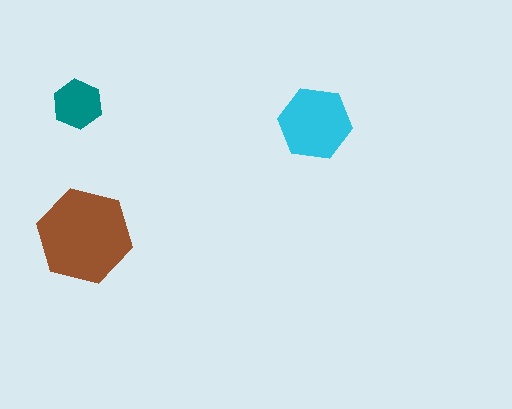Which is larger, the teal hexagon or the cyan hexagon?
The cyan one.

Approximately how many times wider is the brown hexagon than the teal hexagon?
About 2 times wider.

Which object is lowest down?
The brown hexagon is bottommost.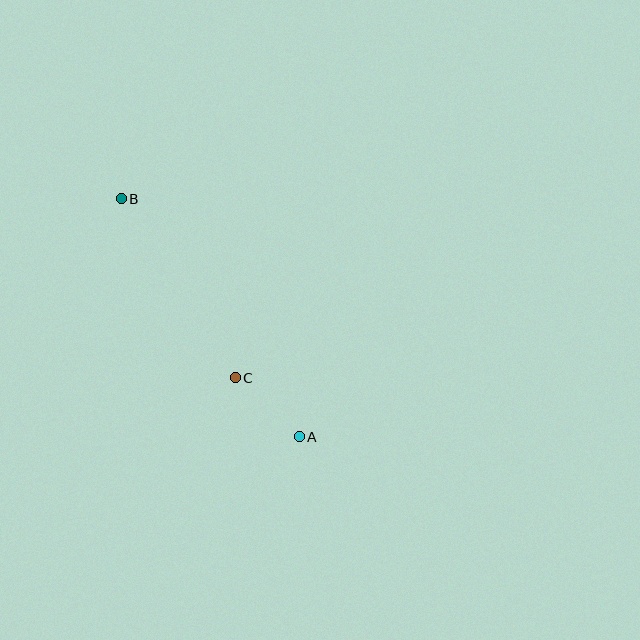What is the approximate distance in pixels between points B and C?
The distance between B and C is approximately 212 pixels.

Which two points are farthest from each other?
Points A and B are farthest from each other.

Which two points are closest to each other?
Points A and C are closest to each other.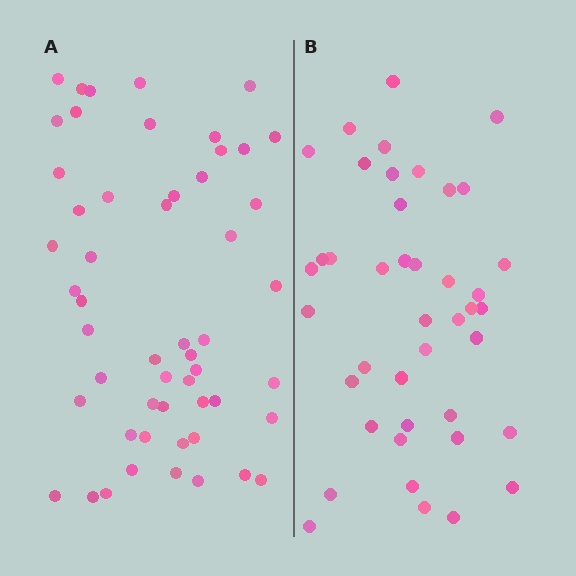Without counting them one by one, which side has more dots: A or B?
Region A (the left region) has more dots.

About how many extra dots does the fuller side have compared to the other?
Region A has roughly 12 or so more dots than region B.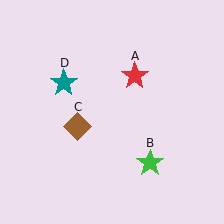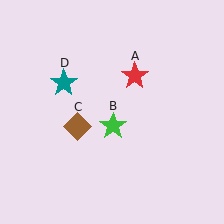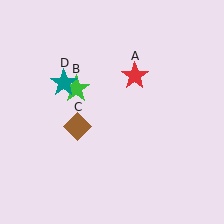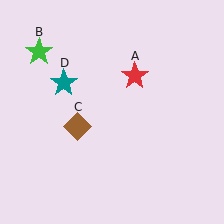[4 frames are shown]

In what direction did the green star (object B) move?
The green star (object B) moved up and to the left.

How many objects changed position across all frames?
1 object changed position: green star (object B).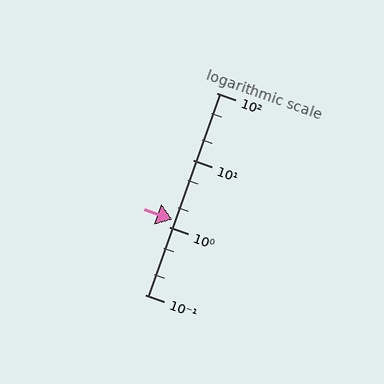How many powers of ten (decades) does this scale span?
The scale spans 3 decades, from 0.1 to 100.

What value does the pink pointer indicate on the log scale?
The pointer indicates approximately 1.3.